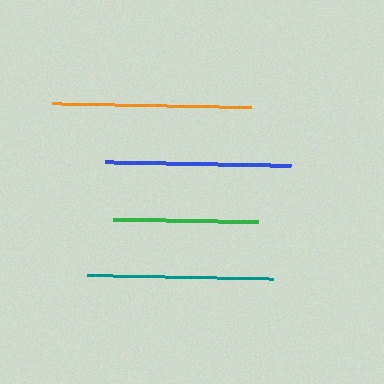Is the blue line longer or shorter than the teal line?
The blue line is longer than the teal line.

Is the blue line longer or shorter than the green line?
The blue line is longer than the green line.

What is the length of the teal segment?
The teal segment is approximately 186 pixels long.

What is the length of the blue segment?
The blue segment is approximately 186 pixels long.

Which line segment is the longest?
The orange line is the longest at approximately 199 pixels.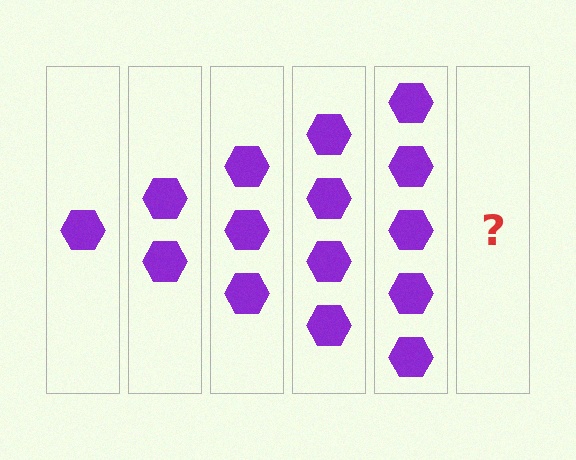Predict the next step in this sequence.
The next step is 6 hexagons.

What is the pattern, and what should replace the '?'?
The pattern is that each step adds one more hexagon. The '?' should be 6 hexagons.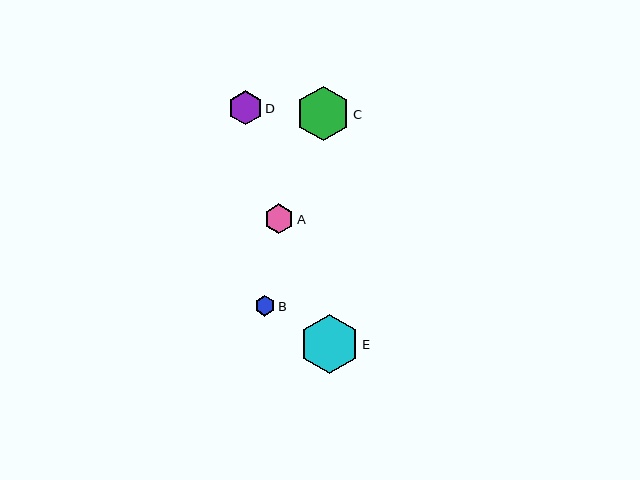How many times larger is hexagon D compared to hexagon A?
Hexagon D is approximately 1.1 times the size of hexagon A.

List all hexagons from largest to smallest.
From largest to smallest: E, C, D, A, B.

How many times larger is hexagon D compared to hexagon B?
Hexagon D is approximately 1.7 times the size of hexagon B.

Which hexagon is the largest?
Hexagon E is the largest with a size of approximately 60 pixels.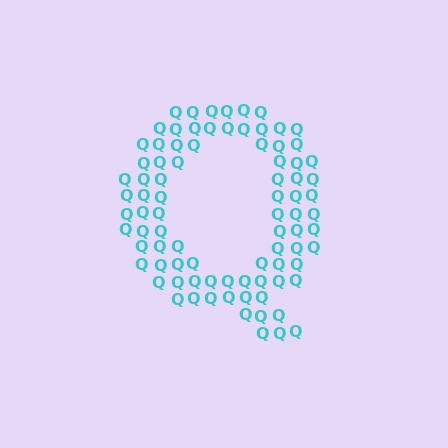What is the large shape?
The large shape is the letter Q.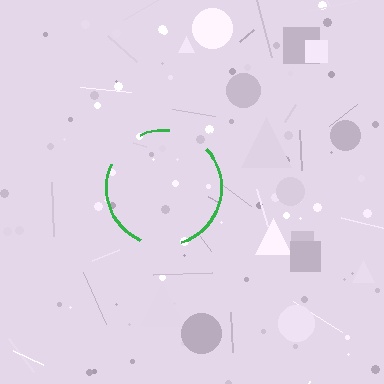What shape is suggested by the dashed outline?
The dashed outline suggests a circle.